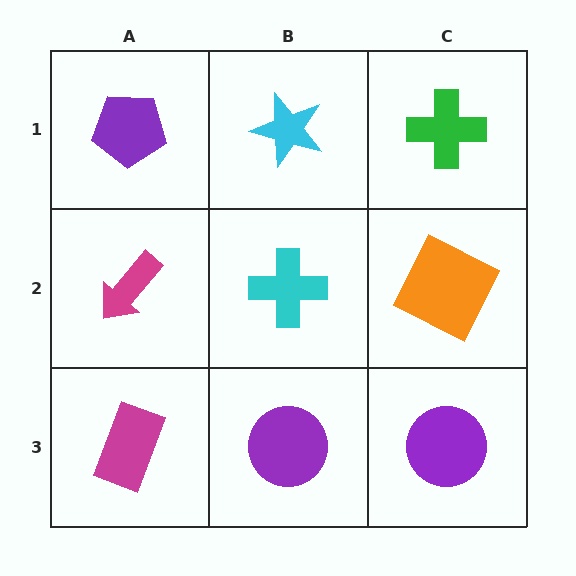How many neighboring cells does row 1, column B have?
3.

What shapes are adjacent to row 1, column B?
A cyan cross (row 2, column B), a purple pentagon (row 1, column A), a green cross (row 1, column C).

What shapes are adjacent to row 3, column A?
A magenta arrow (row 2, column A), a purple circle (row 3, column B).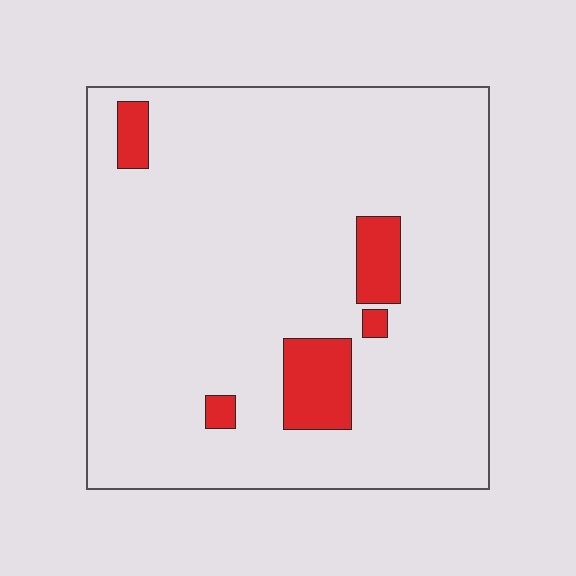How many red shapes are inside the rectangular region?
5.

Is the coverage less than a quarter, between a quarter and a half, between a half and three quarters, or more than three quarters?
Less than a quarter.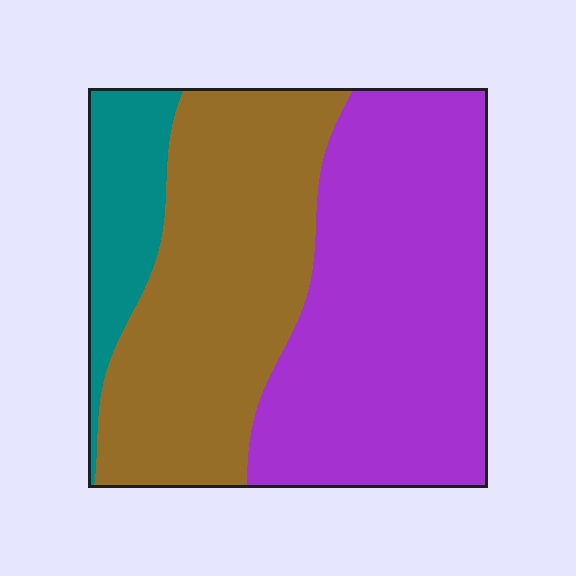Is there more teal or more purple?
Purple.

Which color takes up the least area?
Teal, at roughly 10%.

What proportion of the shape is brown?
Brown takes up about two fifths (2/5) of the shape.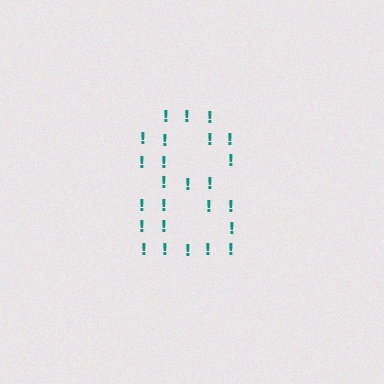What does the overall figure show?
The overall figure shows the digit 8.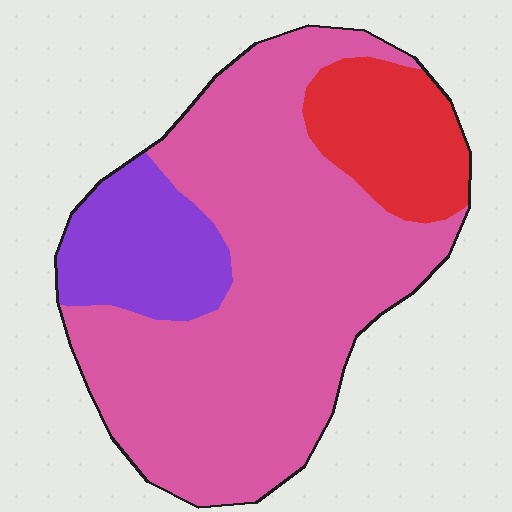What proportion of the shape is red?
Red covers around 15% of the shape.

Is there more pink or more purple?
Pink.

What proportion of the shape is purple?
Purple takes up about one sixth (1/6) of the shape.